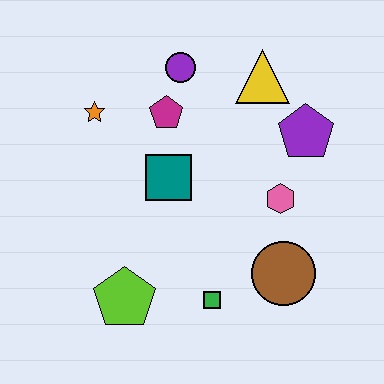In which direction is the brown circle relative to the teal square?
The brown circle is to the right of the teal square.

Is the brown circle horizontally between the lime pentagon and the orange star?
No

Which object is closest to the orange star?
The magenta pentagon is closest to the orange star.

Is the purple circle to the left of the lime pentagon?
No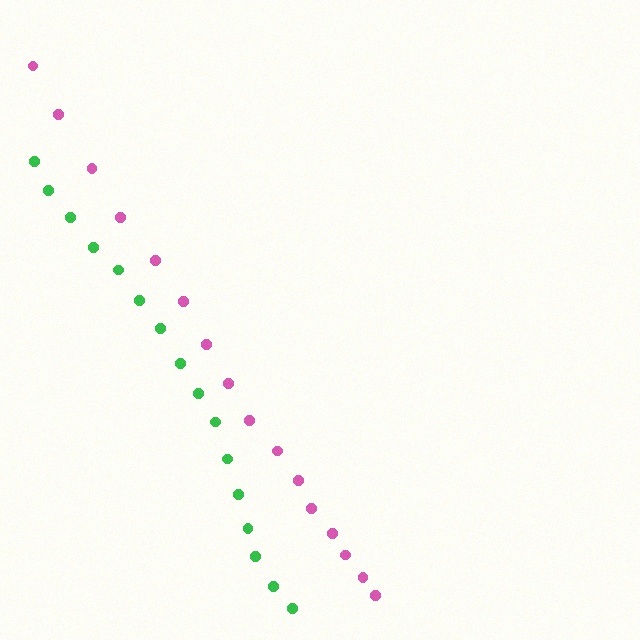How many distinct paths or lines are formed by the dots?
There are 2 distinct paths.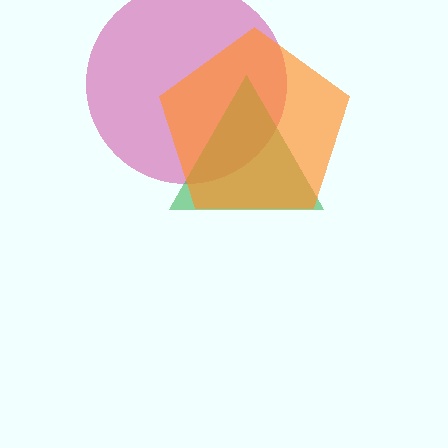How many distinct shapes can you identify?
There are 3 distinct shapes: a magenta circle, a green triangle, an orange pentagon.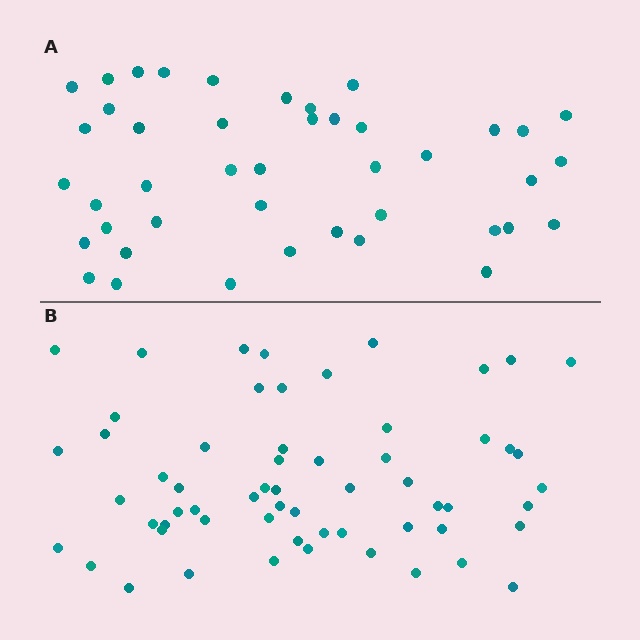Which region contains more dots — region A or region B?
Region B (the bottom region) has more dots.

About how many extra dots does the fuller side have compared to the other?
Region B has approximately 15 more dots than region A.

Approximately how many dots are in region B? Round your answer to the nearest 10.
About 60 dots.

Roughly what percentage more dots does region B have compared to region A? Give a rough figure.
About 40% more.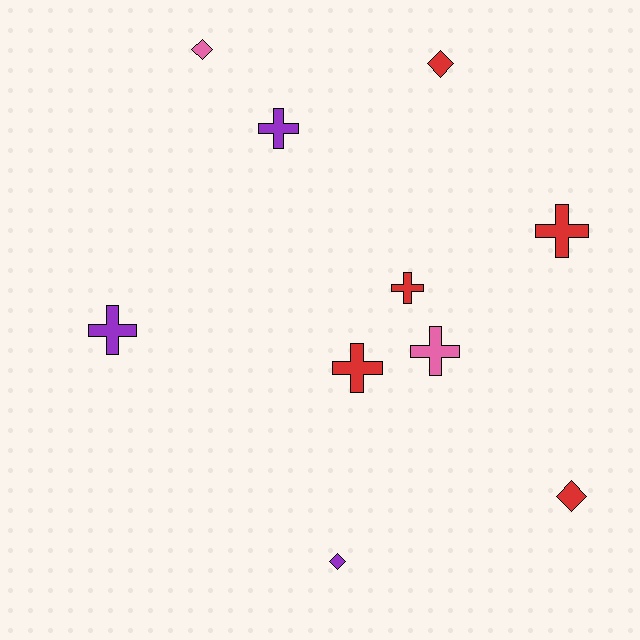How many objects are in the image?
There are 10 objects.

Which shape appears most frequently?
Cross, with 6 objects.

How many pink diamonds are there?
There is 1 pink diamond.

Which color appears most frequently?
Red, with 5 objects.